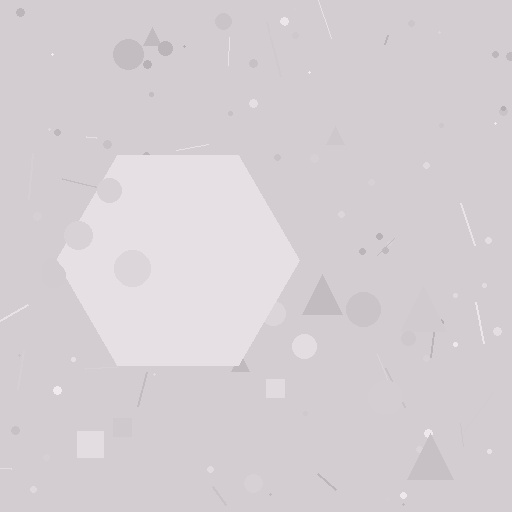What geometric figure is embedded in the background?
A hexagon is embedded in the background.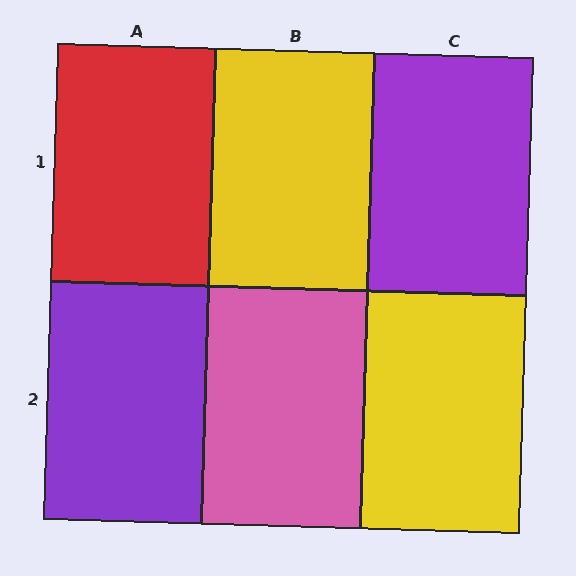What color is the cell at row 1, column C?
Purple.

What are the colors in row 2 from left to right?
Purple, pink, yellow.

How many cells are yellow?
2 cells are yellow.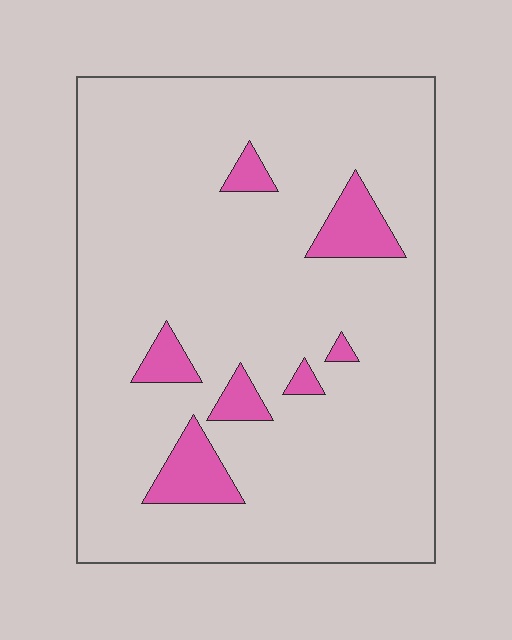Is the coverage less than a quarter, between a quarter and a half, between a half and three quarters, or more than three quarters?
Less than a quarter.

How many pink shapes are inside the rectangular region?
7.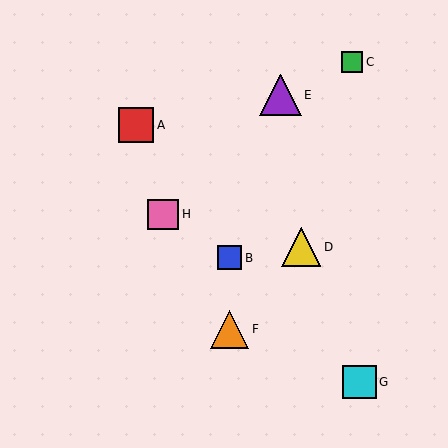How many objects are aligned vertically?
2 objects (B, F) are aligned vertically.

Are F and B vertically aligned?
Yes, both are at x≈230.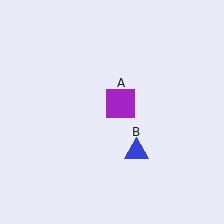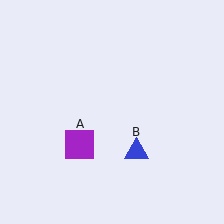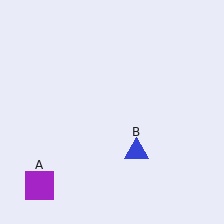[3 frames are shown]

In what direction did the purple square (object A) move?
The purple square (object A) moved down and to the left.